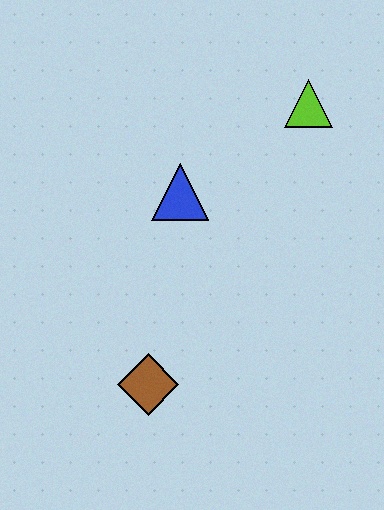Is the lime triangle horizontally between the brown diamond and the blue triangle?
No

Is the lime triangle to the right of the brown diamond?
Yes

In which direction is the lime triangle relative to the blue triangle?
The lime triangle is to the right of the blue triangle.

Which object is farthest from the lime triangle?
The brown diamond is farthest from the lime triangle.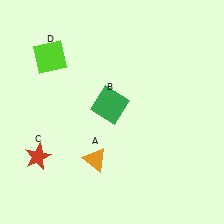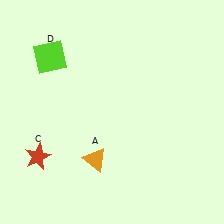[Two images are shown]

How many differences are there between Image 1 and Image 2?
There is 1 difference between the two images.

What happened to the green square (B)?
The green square (B) was removed in Image 2. It was in the top-left area of Image 1.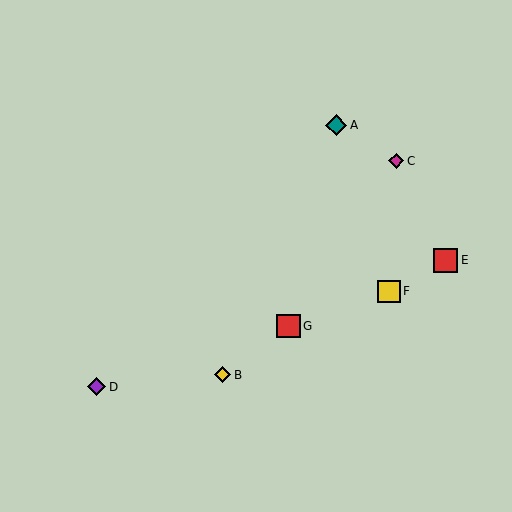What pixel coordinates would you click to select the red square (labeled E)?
Click at (446, 260) to select the red square E.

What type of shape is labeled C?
Shape C is a magenta diamond.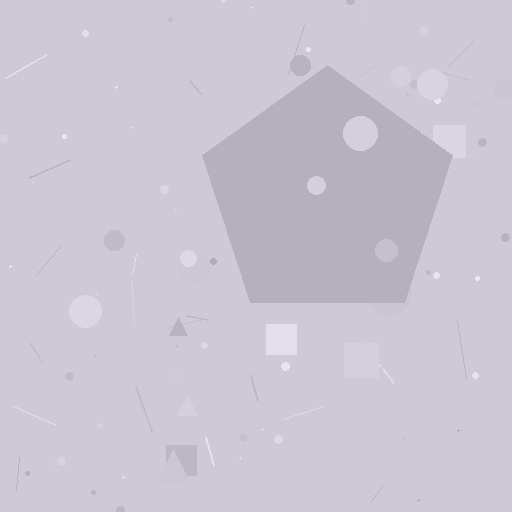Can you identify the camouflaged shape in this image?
The camouflaged shape is a pentagon.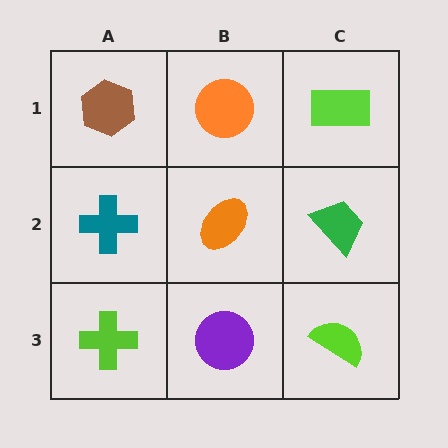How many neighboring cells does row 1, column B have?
3.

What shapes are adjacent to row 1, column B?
An orange ellipse (row 2, column B), a brown hexagon (row 1, column A), a lime rectangle (row 1, column C).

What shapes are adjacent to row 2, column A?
A brown hexagon (row 1, column A), a lime cross (row 3, column A), an orange ellipse (row 2, column B).